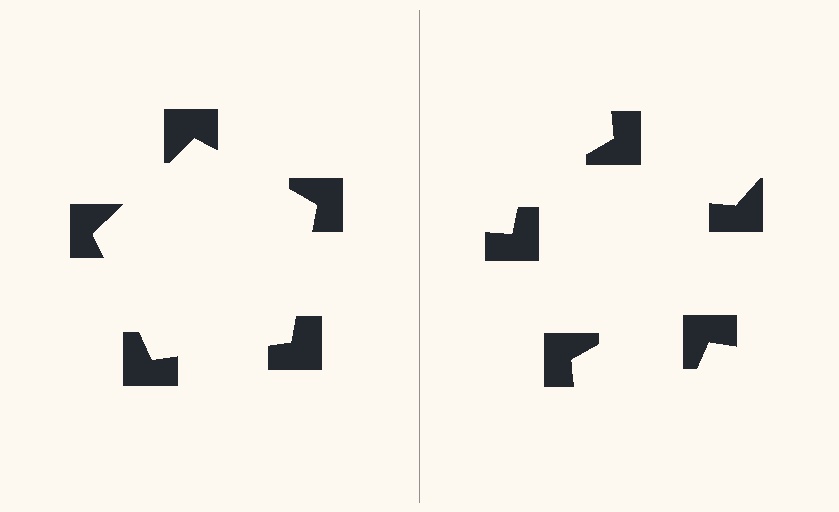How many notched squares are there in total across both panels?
10 — 5 on each side.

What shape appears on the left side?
An illusory pentagon.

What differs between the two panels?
The notched squares are positioned identically on both sides; only the wedge orientations differ. On the left they align to a pentagon; on the right they are misaligned.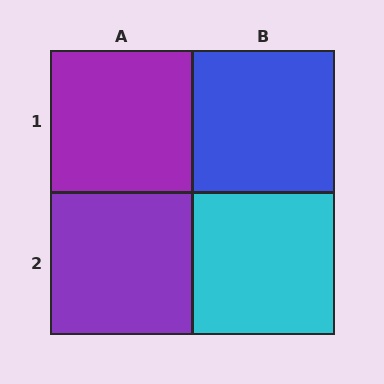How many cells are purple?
2 cells are purple.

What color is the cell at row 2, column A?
Purple.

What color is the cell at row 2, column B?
Cyan.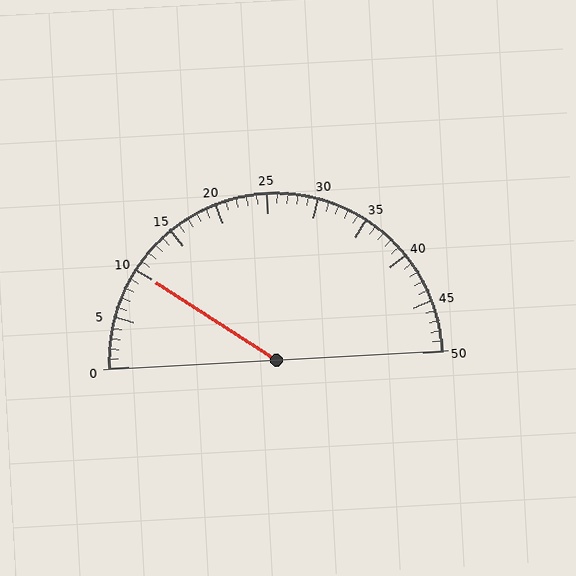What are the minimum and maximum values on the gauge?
The gauge ranges from 0 to 50.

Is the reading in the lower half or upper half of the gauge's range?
The reading is in the lower half of the range (0 to 50).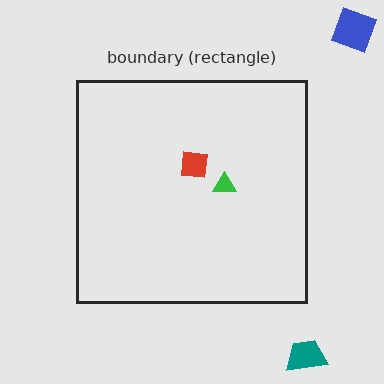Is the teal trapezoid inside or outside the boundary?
Outside.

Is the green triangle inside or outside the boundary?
Inside.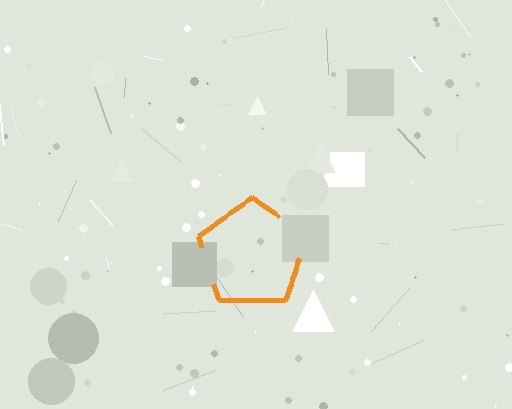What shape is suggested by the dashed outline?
The dashed outline suggests a pentagon.